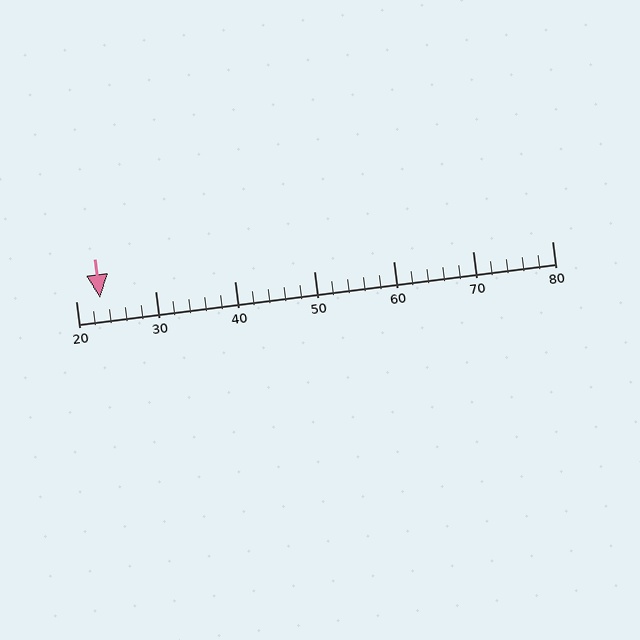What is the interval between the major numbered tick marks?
The major tick marks are spaced 10 units apart.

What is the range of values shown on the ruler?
The ruler shows values from 20 to 80.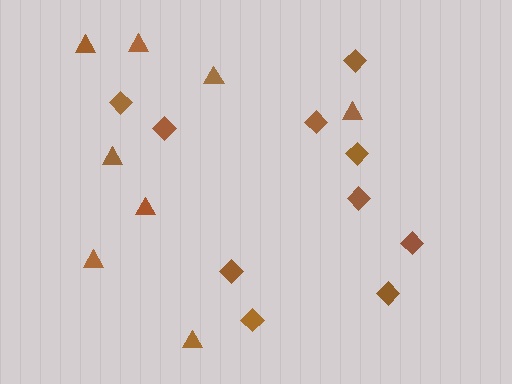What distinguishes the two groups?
There are 2 groups: one group of diamonds (10) and one group of triangles (8).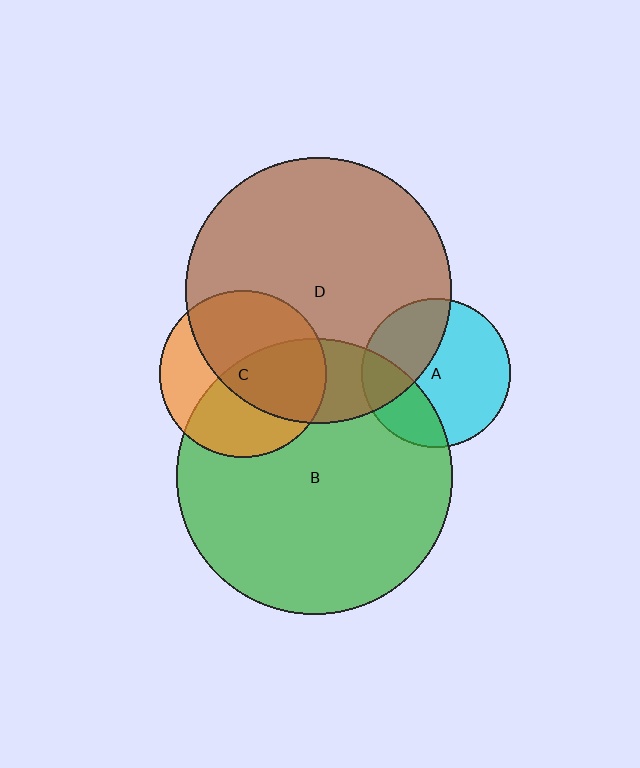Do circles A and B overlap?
Yes.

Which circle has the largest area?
Circle B (green).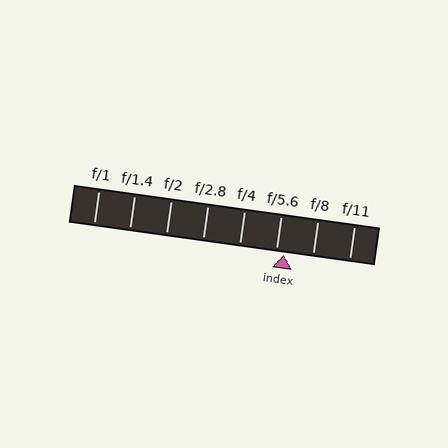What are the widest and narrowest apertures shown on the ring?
The widest aperture shown is f/1 and the narrowest is f/11.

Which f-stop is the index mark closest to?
The index mark is closest to f/5.6.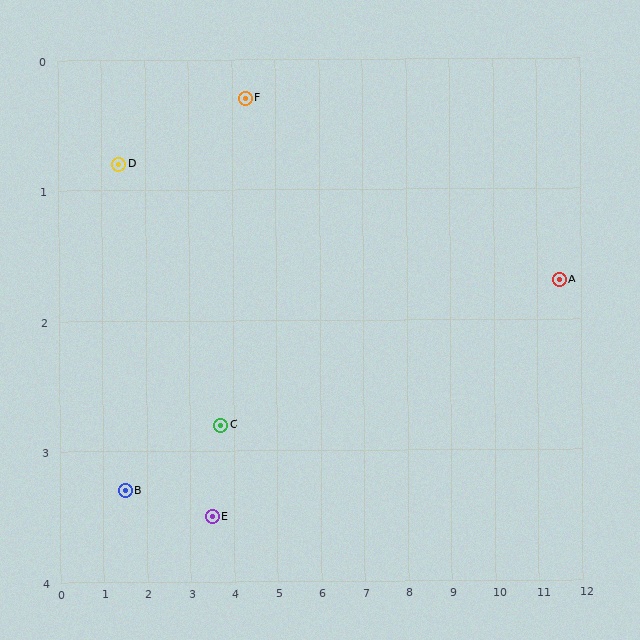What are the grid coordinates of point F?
Point F is at approximately (4.3, 0.3).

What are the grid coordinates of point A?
Point A is at approximately (11.5, 1.7).